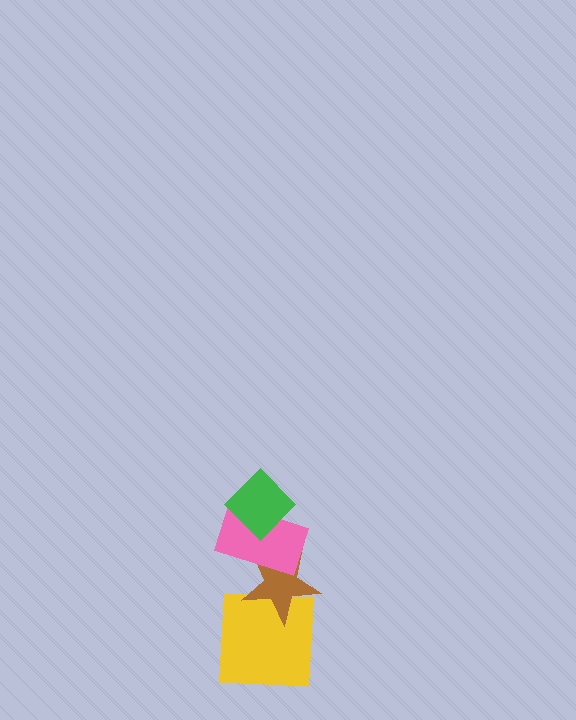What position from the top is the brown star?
The brown star is 3rd from the top.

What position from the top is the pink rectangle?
The pink rectangle is 2nd from the top.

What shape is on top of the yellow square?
The brown star is on top of the yellow square.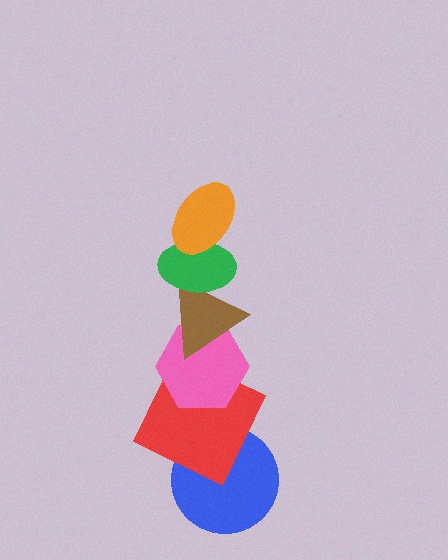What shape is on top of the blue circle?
The red square is on top of the blue circle.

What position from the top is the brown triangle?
The brown triangle is 3rd from the top.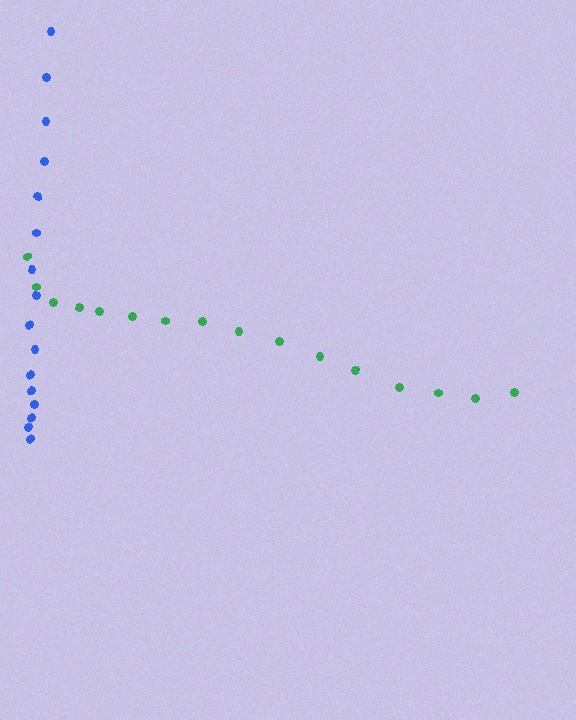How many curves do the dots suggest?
There are 2 distinct paths.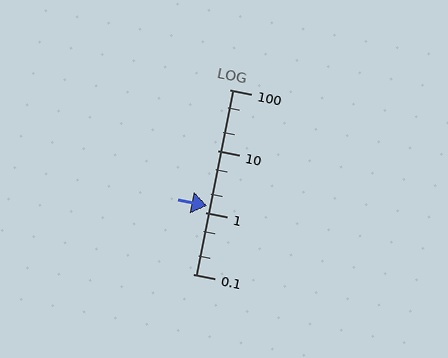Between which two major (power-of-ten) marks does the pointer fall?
The pointer is between 1 and 10.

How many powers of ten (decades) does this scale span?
The scale spans 3 decades, from 0.1 to 100.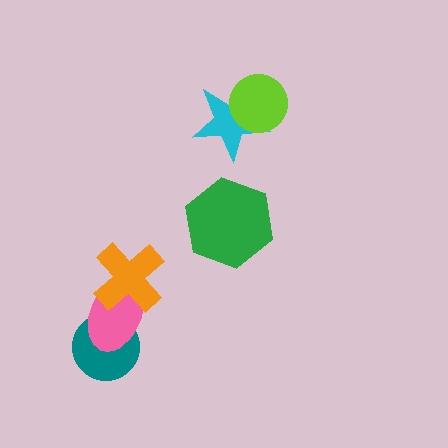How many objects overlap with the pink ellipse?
2 objects overlap with the pink ellipse.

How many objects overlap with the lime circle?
1 object overlaps with the lime circle.